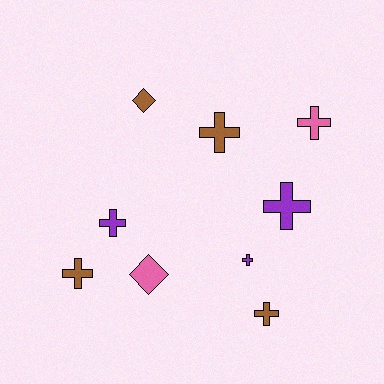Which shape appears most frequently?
Cross, with 7 objects.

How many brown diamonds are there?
There is 1 brown diamond.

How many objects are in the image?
There are 9 objects.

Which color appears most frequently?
Brown, with 4 objects.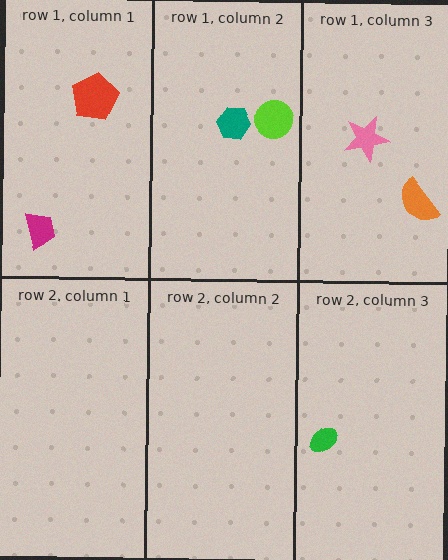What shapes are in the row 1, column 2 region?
The teal hexagon, the lime circle.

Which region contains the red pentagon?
The row 1, column 1 region.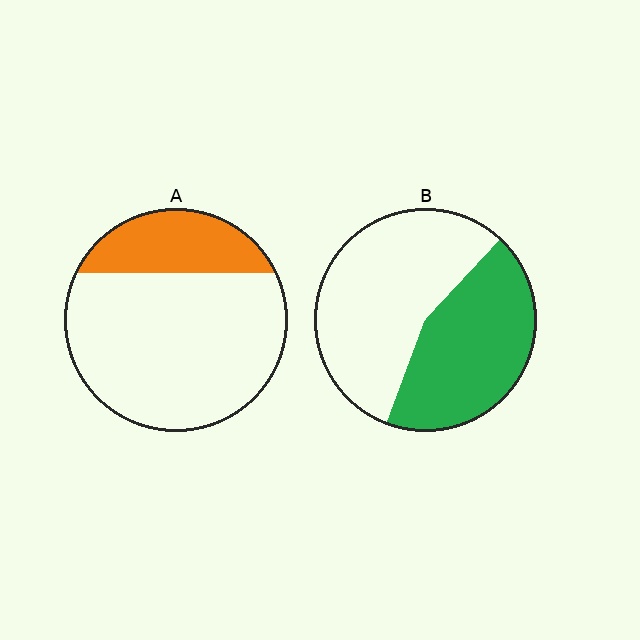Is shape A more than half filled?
No.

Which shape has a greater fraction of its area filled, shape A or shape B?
Shape B.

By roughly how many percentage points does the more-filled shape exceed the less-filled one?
By roughly 20 percentage points (B over A).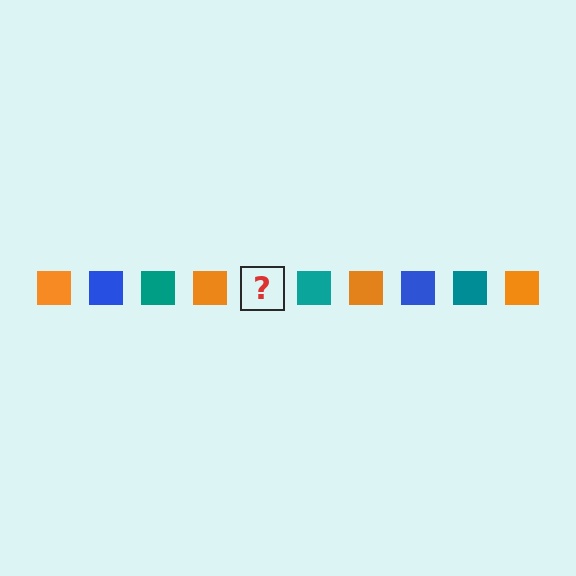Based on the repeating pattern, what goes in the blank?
The blank should be a blue square.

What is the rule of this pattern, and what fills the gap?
The rule is that the pattern cycles through orange, blue, teal squares. The gap should be filled with a blue square.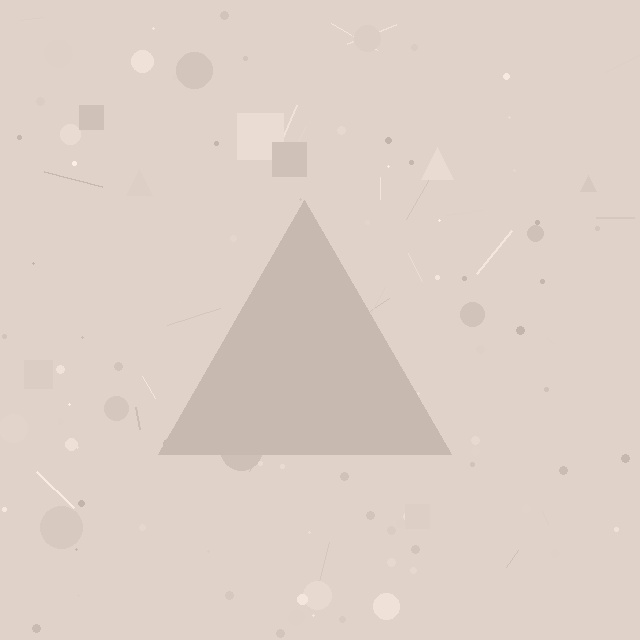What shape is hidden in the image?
A triangle is hidden in the image.